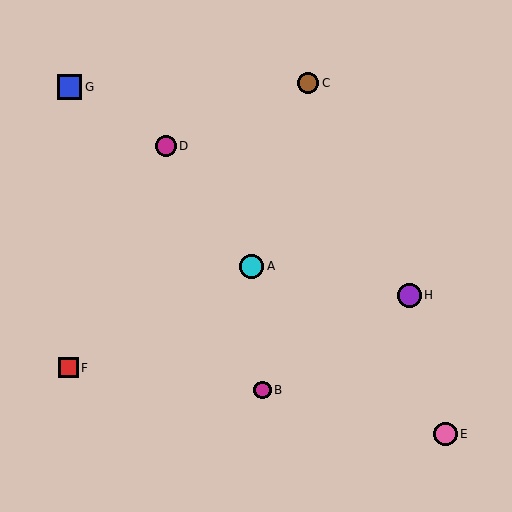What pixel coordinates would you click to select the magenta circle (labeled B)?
Click at (262, 390) to select the magenta circle B.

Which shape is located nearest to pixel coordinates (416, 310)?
The purple circle (labeled H) at (409, 295) is nearest to that location.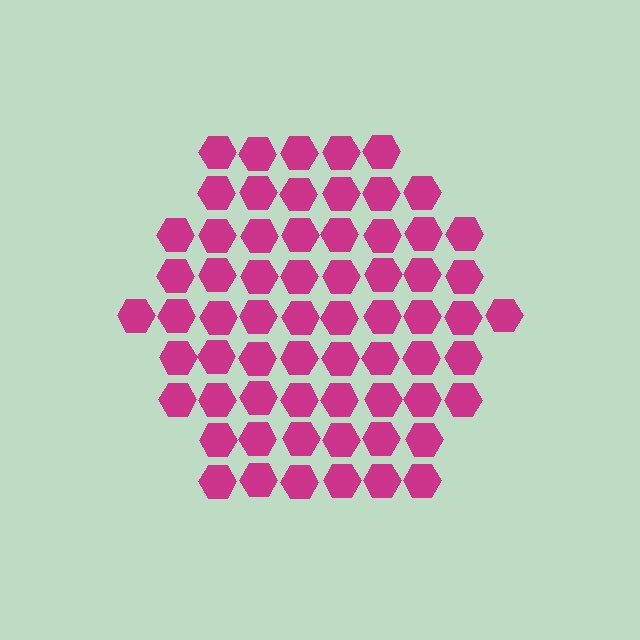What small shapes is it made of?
It is made of small hexagons.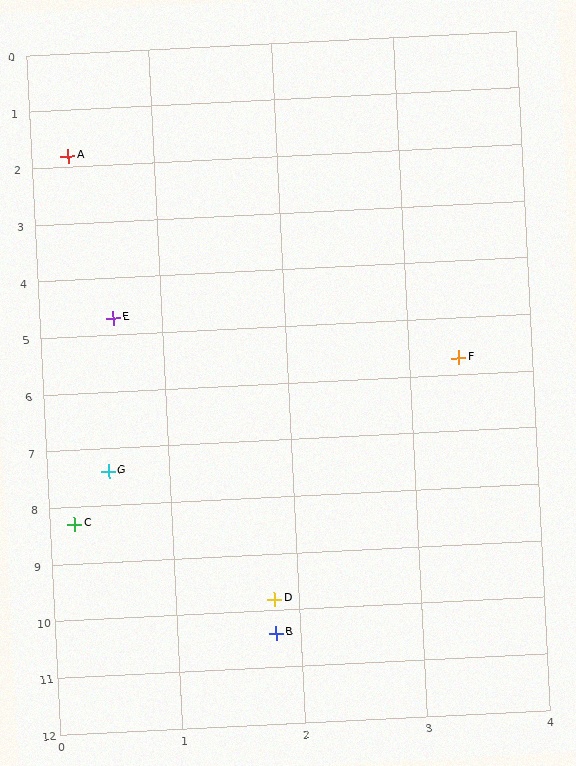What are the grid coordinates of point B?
Point B is at approximately (1.8, 10.4).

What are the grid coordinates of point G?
Point G is at approximately (0.5, 7.4).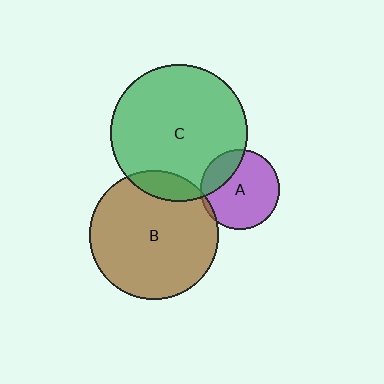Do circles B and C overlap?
Yes.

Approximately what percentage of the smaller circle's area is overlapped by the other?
Approximately 10%.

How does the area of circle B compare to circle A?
Approximately 2.6 times.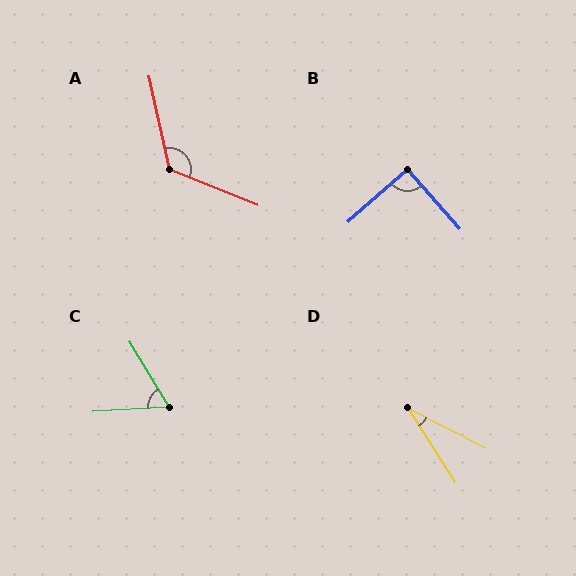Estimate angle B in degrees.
Approximately 90 degrees.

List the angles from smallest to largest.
D (31°), C (62°), B (90°), A (125°).